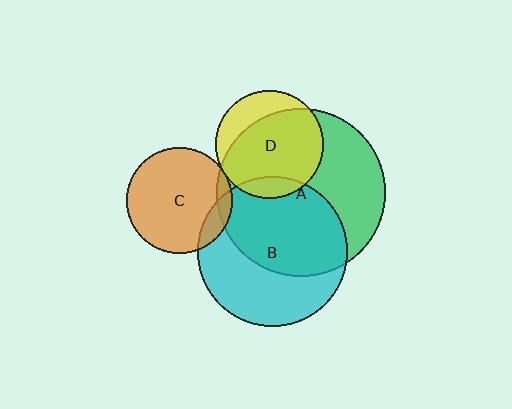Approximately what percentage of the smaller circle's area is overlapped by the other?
Approximately 55%.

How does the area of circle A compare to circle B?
Approximately 1.3 times.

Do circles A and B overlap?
Yes.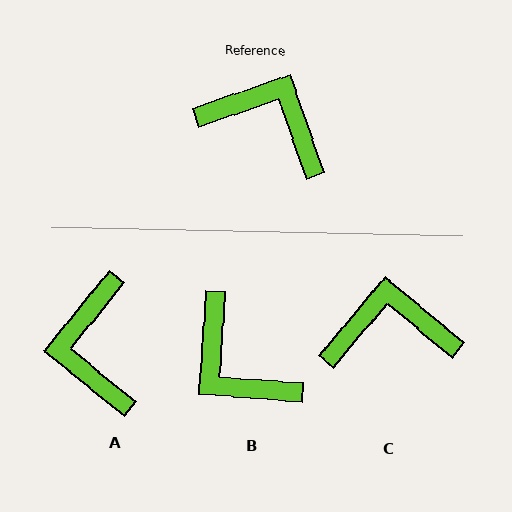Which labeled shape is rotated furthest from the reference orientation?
B, about 157 degrees away.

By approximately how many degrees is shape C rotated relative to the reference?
Approximately 31 degrees counter-clockwise.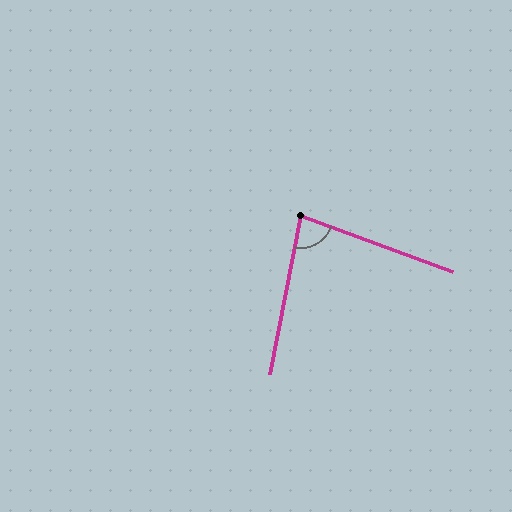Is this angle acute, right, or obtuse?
It is acute.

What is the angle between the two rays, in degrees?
Approximately 81 degrees.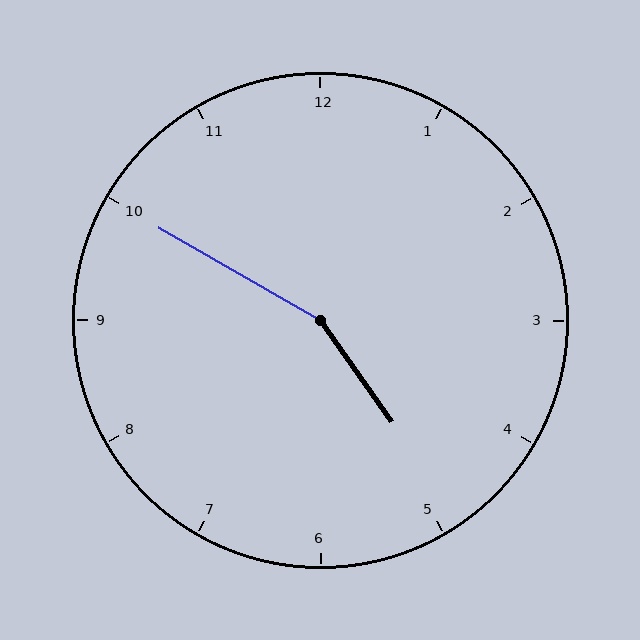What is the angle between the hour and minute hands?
Approximately 155 degrees.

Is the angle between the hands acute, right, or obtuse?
It is obtuse.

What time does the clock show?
4:50.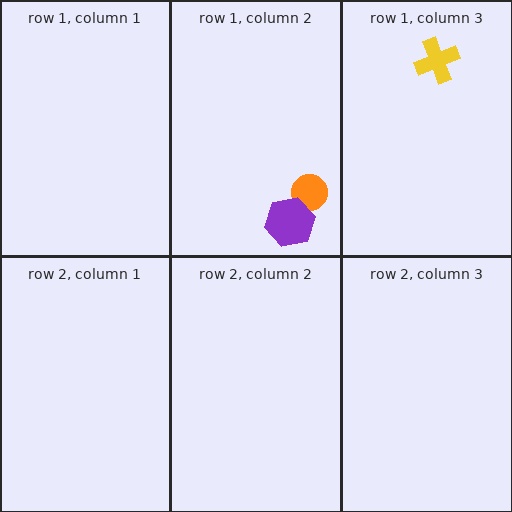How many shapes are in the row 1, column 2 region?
2.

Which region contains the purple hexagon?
The row 1, column 2 region.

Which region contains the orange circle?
The row 1, column 2 region.